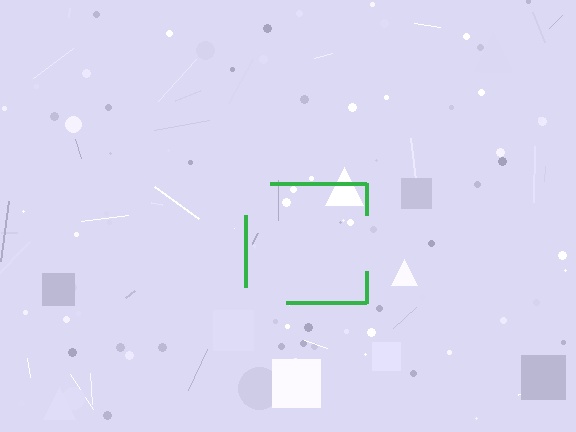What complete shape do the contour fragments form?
The contour fragments form a square.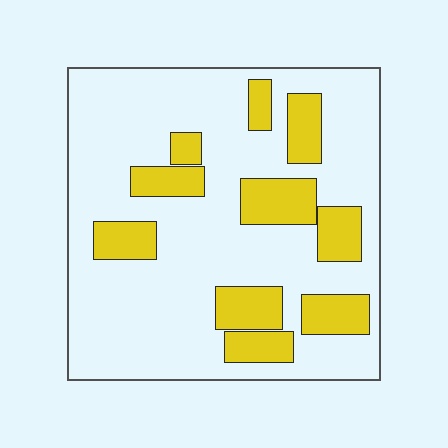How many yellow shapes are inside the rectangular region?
10.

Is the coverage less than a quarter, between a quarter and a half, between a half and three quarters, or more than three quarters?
Less than a quarter.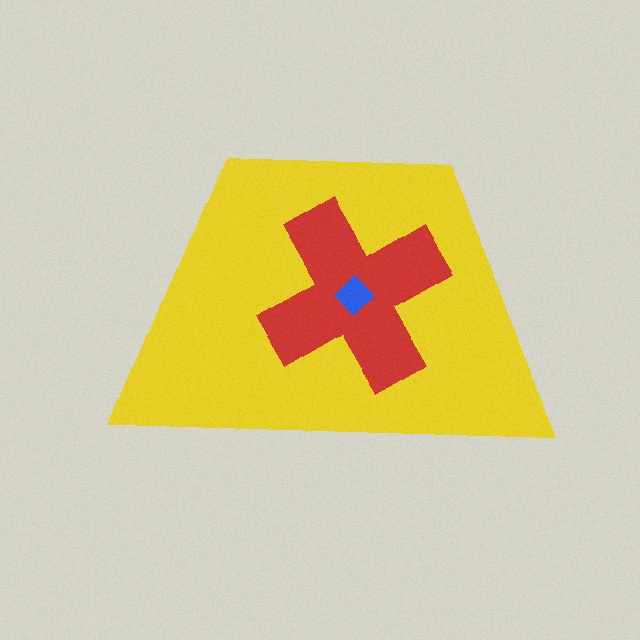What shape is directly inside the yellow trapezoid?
The red cross.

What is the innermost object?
The blue diamond.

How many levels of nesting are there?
3.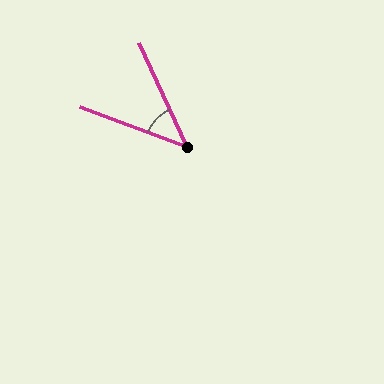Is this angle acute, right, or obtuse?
It is acute.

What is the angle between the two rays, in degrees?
Approximately 45 degrees.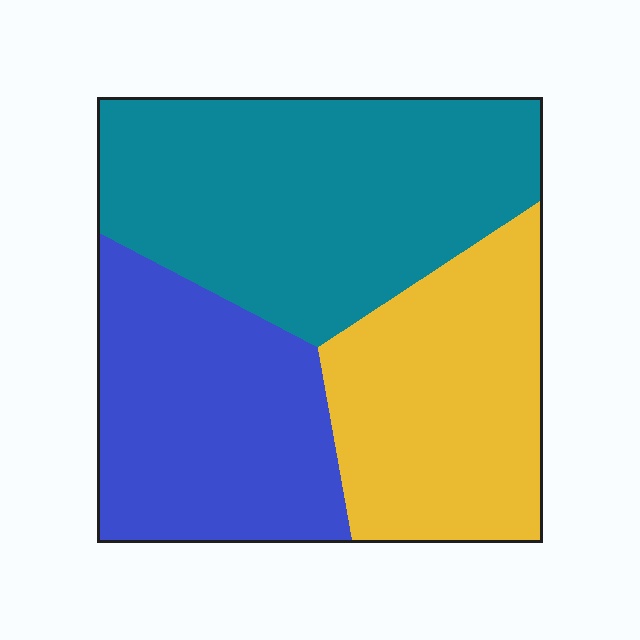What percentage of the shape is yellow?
Yellow covers 29% of the shape.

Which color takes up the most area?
Teal, at roughly 40%.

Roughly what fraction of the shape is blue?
Blue covers 30% of the shape.